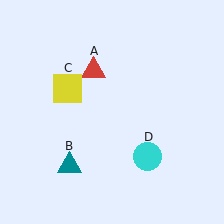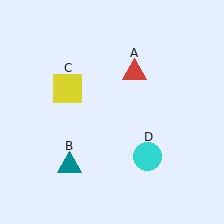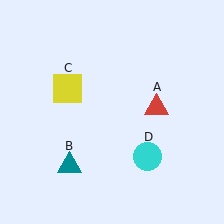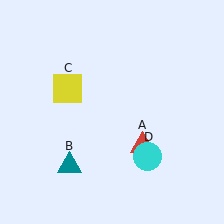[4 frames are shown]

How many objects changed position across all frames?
1 object changed position: red triangle (object A).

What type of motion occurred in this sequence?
The red triangle (object A) rotated clockwise around the center of the scene.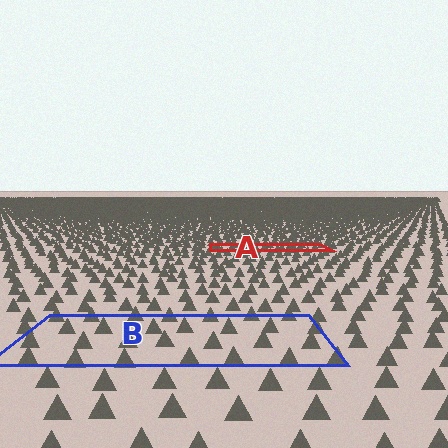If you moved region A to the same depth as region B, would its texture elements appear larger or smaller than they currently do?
They would appear larger. At a closer depth, the same texture elements are projected at a bigger on-screen size.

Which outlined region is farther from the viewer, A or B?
Region A is farther from the viewer — the texture elements inside it appear smaller and more densely packed.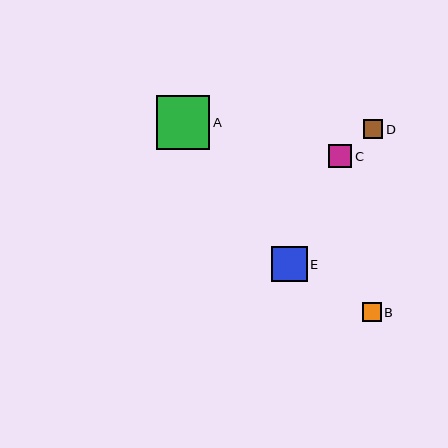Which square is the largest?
Square A is the largest with a size of approximately 54 pixels.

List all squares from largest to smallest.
From largest to smallest: A, E, C, D, B.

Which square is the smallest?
Square B is the smallest with a size of approximately 19 pixels.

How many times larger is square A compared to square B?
Square A is approximately 2.9 times the size of square B.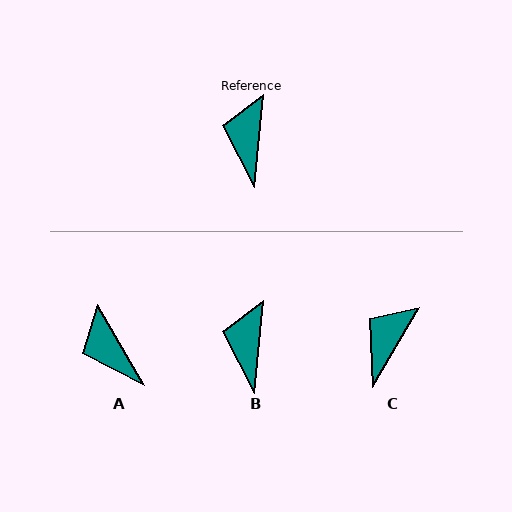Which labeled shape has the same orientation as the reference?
B.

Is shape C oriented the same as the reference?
No, it is off by about 25 degrees.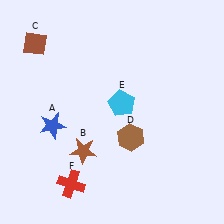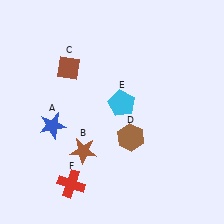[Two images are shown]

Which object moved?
The brown diamond (C) moved right.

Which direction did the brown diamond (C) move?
The brown diamond (C) moved right.